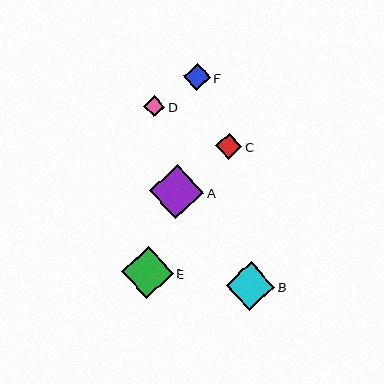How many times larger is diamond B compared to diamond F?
Diamond B is approximately 1.8 times the size of diamond F.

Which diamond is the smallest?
Diamond D is the smallest with a size of approximately 21 pixels.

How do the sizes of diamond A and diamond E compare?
Diamond A and diamond E are approximately the same size.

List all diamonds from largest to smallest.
From largest to smallest: A, E, B, F, C, D.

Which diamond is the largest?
Diamond A is the largest with a size of approximately 55 pixels.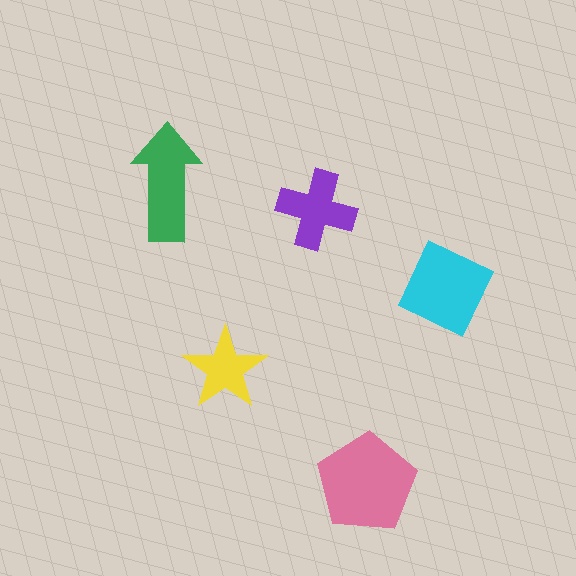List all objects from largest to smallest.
The pink pentagon, the cyan diamond, the green arrow, the purple cross, the yellow star.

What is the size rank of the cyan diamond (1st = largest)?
2nd.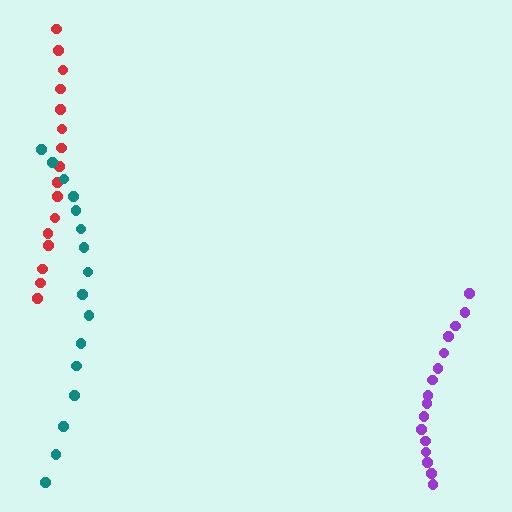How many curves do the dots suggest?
There are 3 distinct paths.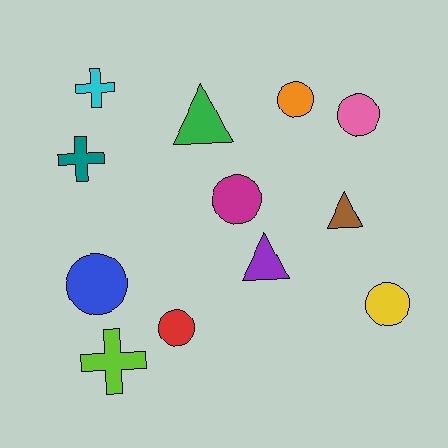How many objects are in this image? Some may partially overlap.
There are 12 objects.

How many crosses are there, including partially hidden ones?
There are 3 crosses.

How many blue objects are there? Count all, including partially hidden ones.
There is 1 blue object.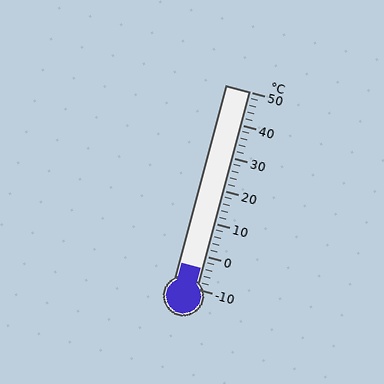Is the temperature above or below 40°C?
The temperature is below 40°C.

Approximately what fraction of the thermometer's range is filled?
The thermometer is filled to approximately 10% of its range.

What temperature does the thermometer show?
The thermometer shows approximately -4°C.